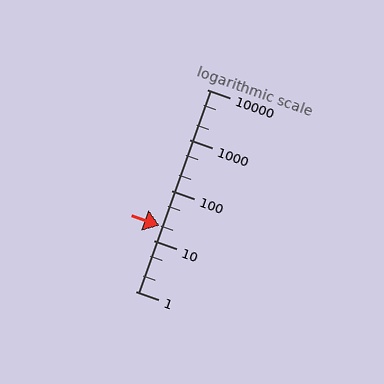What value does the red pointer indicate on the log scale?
The pointer indicates approximately 20.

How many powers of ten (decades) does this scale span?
The scale spans 4 decades, from 1 to 10000.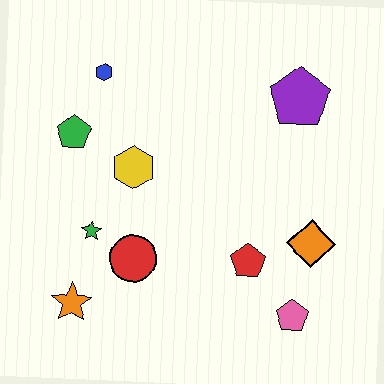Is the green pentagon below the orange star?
No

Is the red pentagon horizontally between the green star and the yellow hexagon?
No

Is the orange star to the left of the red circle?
Yes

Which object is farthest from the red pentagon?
The blue hexagon is farthest from the red pentagon.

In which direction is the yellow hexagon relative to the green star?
The yellow hexagon is above the green star.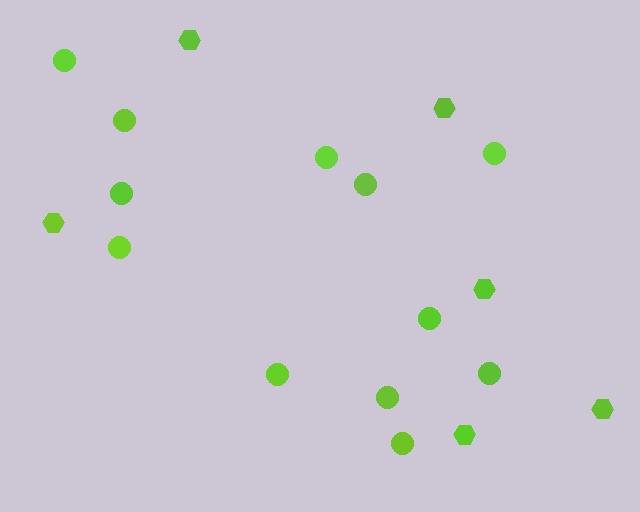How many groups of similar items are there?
There are 2 groups: one group of circles (12) and one group of hexagons (6).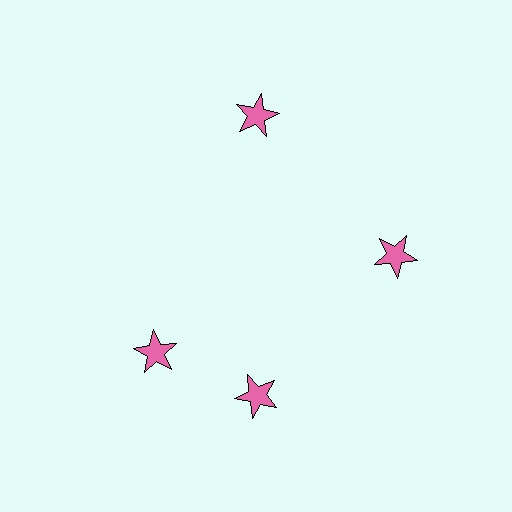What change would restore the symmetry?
The symmetry would be restored by rotating it back into even spacing with its neighbors so that all 4 stars sit at equal angles and equal distance from the center.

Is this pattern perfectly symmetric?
No. The 4 pink stars are arranged in a ring, but one element near the 9 o'clock position is rotated out of alignment along the ring, breaking the 4-fold rotational symmetry.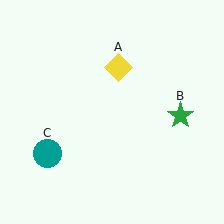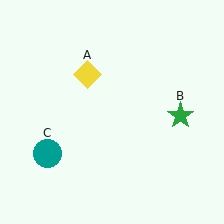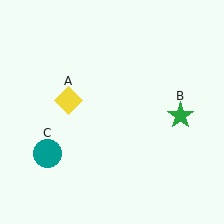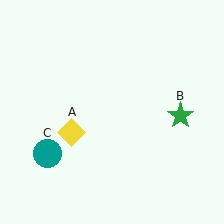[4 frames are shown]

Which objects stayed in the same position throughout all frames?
Green star (object B) and teal circle (object C) remained stationary.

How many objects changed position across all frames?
1 object changed position: yellow diamond (object A).